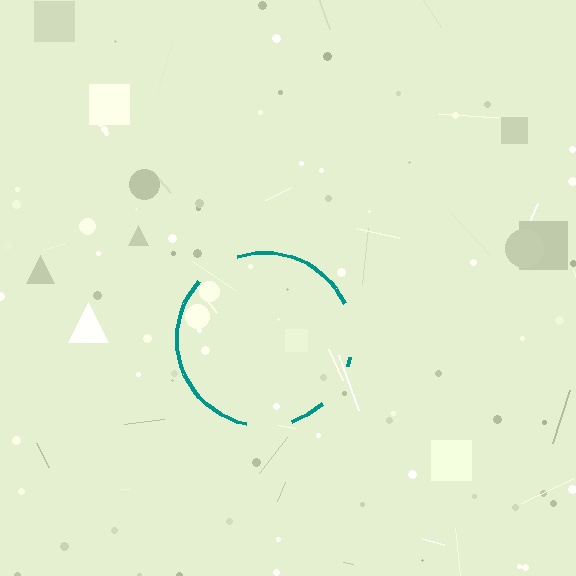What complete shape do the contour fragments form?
The contour fragments form a circle.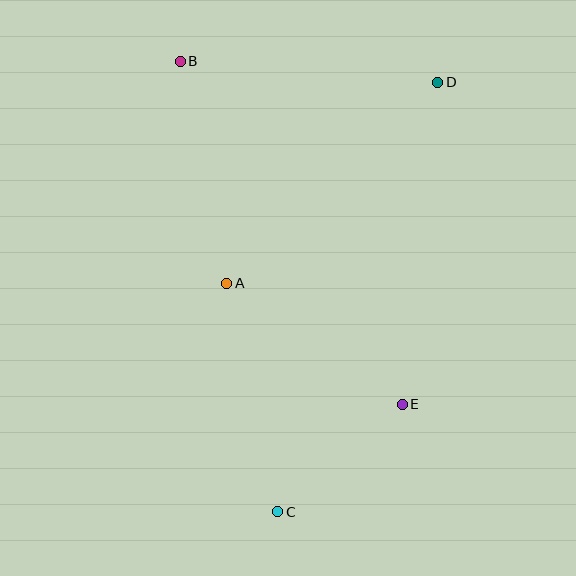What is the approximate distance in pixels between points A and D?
The distance between A and D is approximately 291 pixels.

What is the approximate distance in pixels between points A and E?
The distance between A and E is approximately 213 pixels.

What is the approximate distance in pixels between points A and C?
The distance between A and C is approximately 234 pixels.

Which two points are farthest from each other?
Points B and C are farthest from each other.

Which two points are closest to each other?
Points C and E are closest to each other.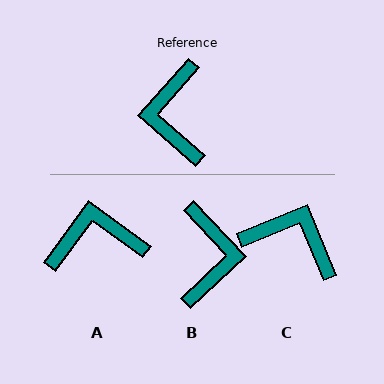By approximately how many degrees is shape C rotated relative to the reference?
Approximately 116 degrees clockwise.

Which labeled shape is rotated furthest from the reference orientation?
B, about 174 degrees away.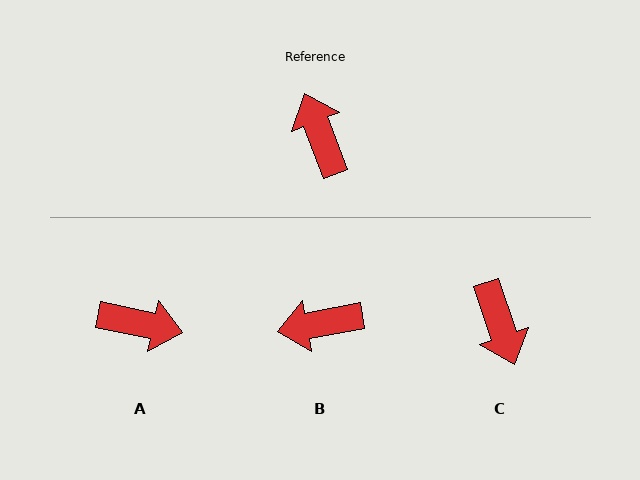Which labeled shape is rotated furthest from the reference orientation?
C, about 177 degrees away.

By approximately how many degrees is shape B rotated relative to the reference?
Approximately 79 degrees counter-clockwise.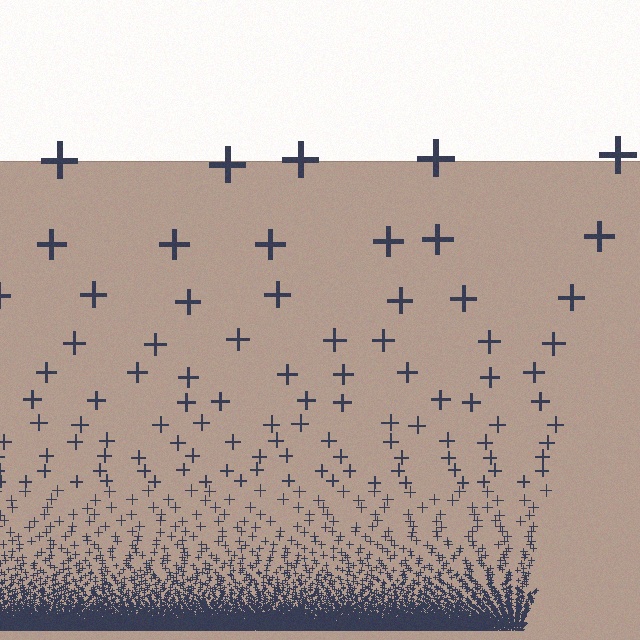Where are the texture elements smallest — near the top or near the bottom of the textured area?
Near the bottom.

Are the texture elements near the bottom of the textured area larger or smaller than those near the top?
Smaller. The gradient is inverted — elements near the bottom are smaller and denser.